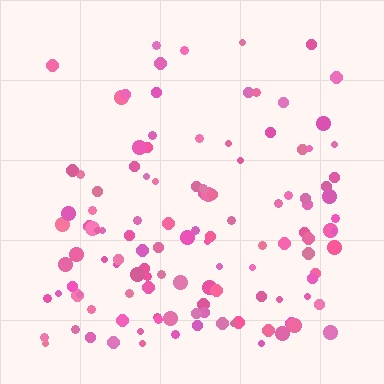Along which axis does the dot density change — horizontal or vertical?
Vertical.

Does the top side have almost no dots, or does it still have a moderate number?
Still a moderate number, just noticeably fewer than the bottom.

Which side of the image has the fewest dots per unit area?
The top.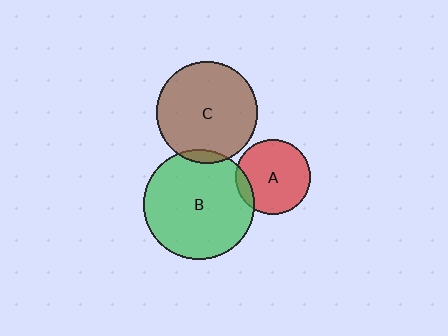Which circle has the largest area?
Circle B (green).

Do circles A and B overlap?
Yes.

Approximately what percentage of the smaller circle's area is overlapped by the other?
Approximately 10%.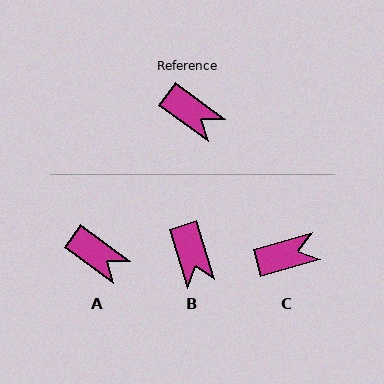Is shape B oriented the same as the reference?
No, it is off by about 36 degrees.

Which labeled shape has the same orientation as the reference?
A.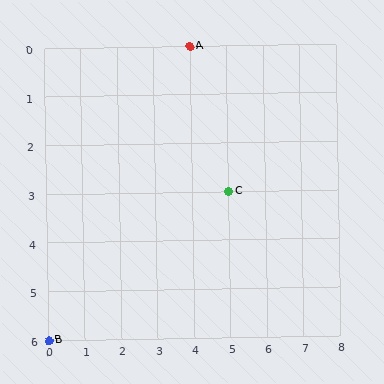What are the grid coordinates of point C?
Point C is at grid coordinates (5, 3).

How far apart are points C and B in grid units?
Points C and B are 5 columns and 3 rows apart (about 5.8 grid units diagonally).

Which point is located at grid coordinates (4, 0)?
Point A is at (4, 0).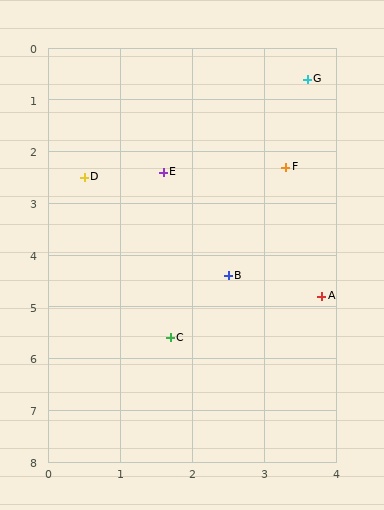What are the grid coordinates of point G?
Point G is at approximately (3.6, 0.6).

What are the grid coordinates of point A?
Point A is at approximately (3.8, 4.8).